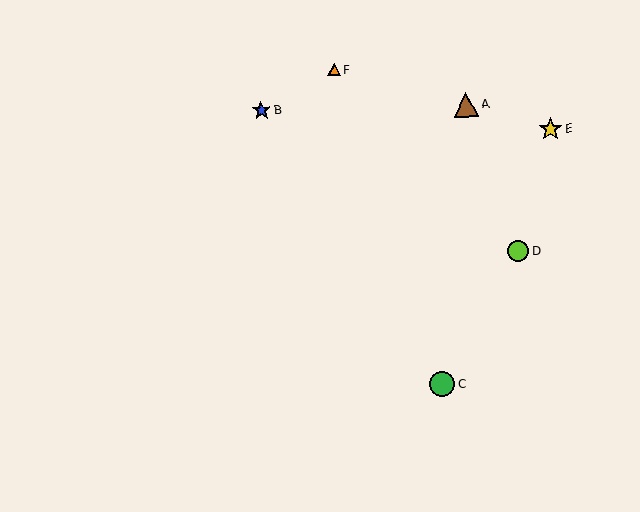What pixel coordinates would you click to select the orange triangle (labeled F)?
Click at (334, 69) to select the orange triangle F.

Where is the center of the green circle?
The center of the green circle is at (442, 384).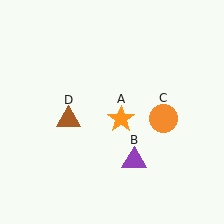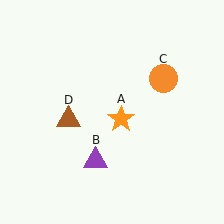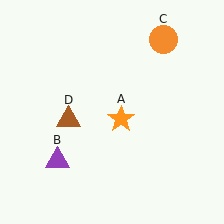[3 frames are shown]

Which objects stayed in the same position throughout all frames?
Orange star (object A) and brown triangle (object D) remained stationary.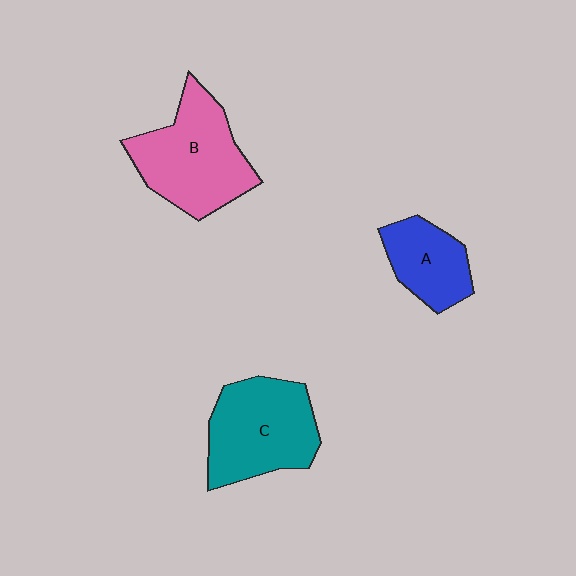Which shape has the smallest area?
Shape A (blue).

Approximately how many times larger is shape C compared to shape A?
Approximately 1.7 times.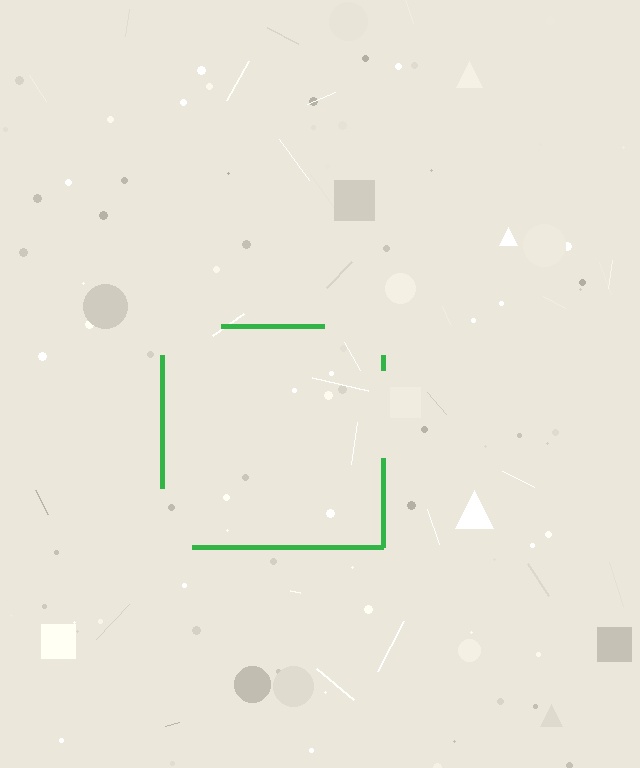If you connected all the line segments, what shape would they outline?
They would outline a square.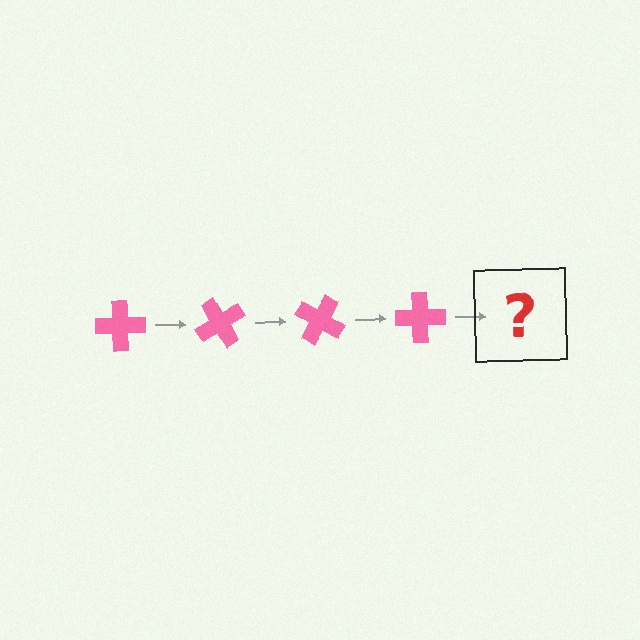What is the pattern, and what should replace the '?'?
The pattern is that the cross rotates 60 degrees each step. The '?' should be a pink cross rotated 240 degrees.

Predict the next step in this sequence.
The next step is a pink cross rotated 240 degrees.